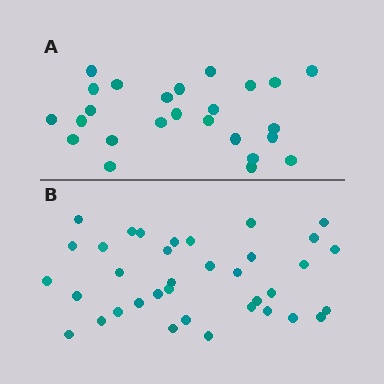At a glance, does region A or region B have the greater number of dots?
Region B (the bottom region) has more dots.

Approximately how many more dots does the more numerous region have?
Region B has roughly 12 or so more dots than region A.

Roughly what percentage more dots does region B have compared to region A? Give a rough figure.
About 45% more.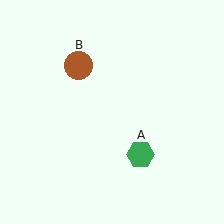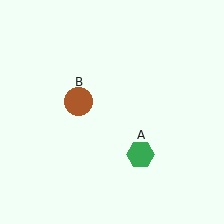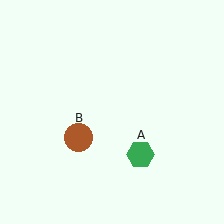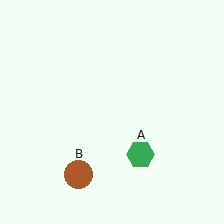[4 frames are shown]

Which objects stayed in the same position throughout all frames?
Green hexagon (object A) remained stationary.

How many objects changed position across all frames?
1 object changed position: brown circle (object B).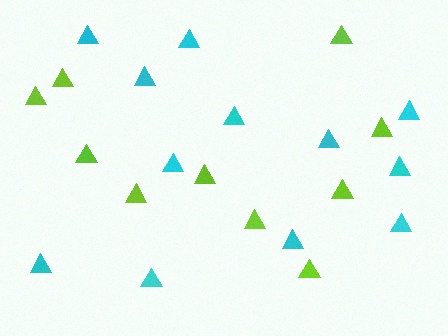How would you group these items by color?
There are 2 groups: one group of lime triangles (10) and one group of cyan triangles (12).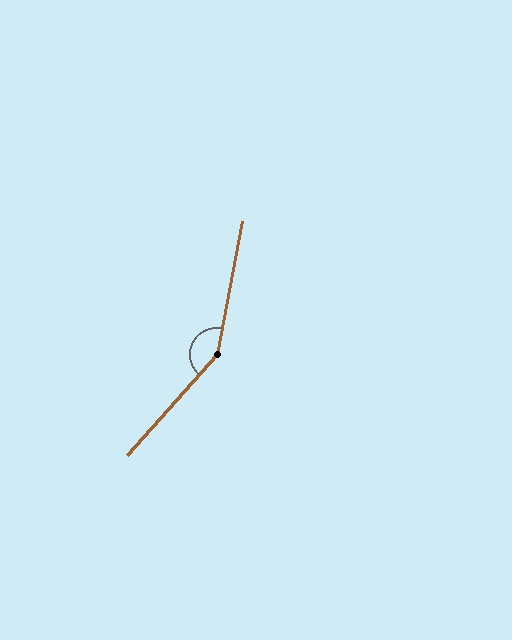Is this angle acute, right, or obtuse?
It is obtuse.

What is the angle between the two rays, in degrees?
Approximately 150 degrees.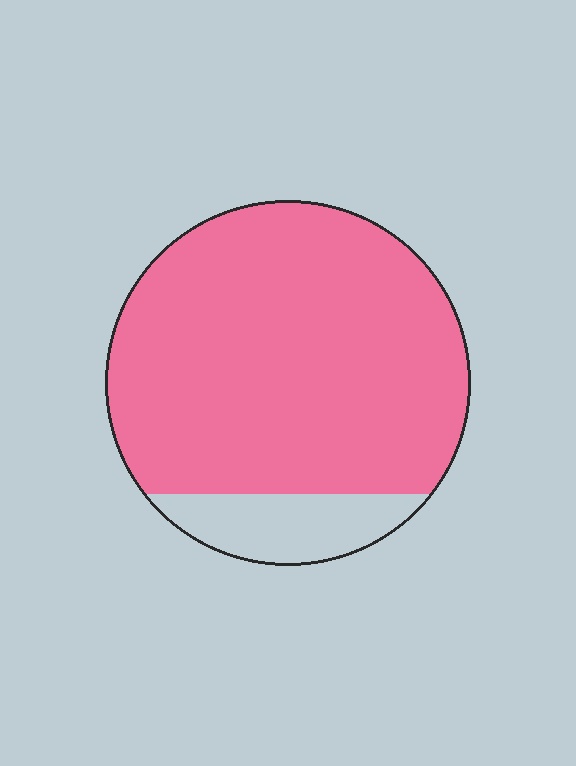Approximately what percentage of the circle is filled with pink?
Approximately 85%.